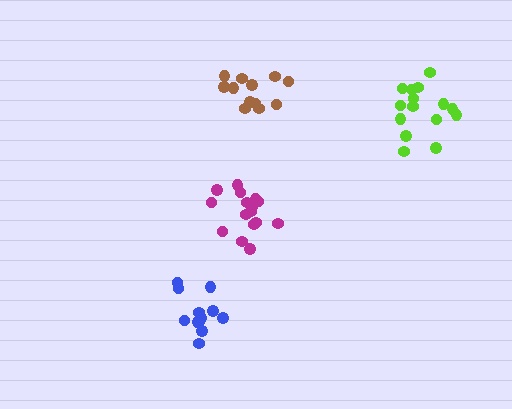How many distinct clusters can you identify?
There are 4 distinct clusters.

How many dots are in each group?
Group 1: 13 dots, Group 2: 12 dots, Group 3: 16 dots, Group 4: 15 dots (56 total).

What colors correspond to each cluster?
The clusters are colored: blue, brown, magenta, lime.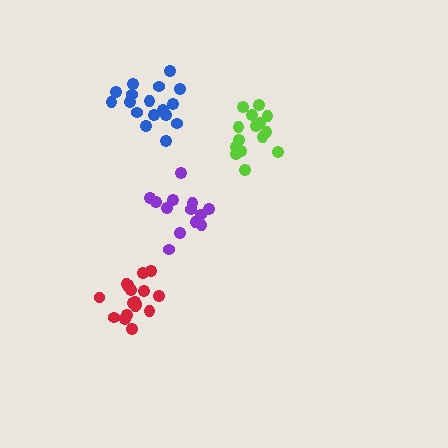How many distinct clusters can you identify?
There are 4 distinct clusters.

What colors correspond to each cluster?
The clusters are colored: blue, red, lime, purple.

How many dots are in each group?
Group 1: 17 dots, Group 2: 18 dots, Group 3: 15 dots, Group 4: 13 dots (63 total).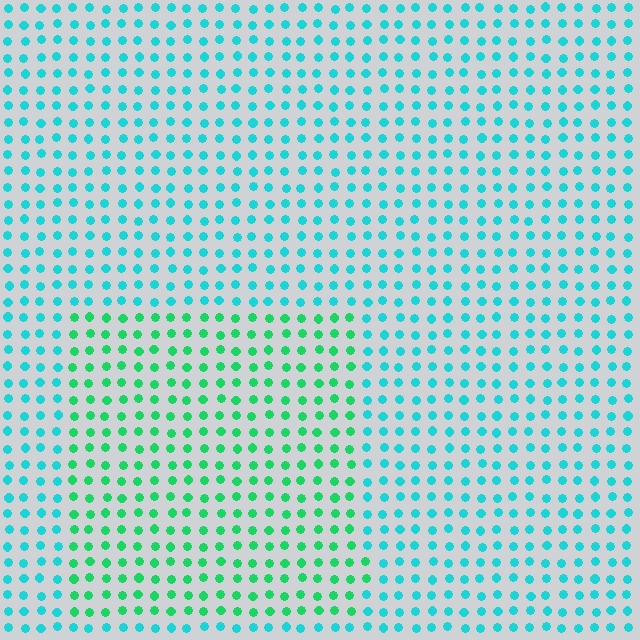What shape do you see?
I see a rectangle.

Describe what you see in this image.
The image is filled with small cyan elements in a uniform arrangement. A rectangle-shaped region is visible where the elements are tinted to a slightly different hue, forming a subtle color boundary.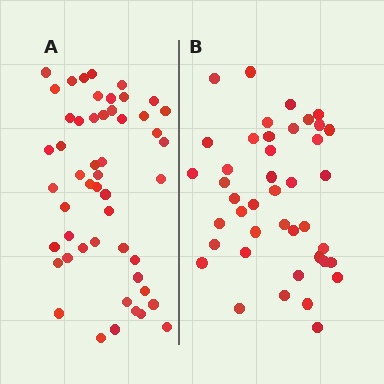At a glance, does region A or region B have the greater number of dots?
Region A (the left region) has more dots.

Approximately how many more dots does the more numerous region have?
Region A has roughly 8 or so more dots than region B.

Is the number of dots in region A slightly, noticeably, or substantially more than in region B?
Region A has only slightly more — the two regions are fairly close. The ratio is roughly 1.2 to 1.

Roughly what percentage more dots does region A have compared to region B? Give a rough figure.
About 20% more.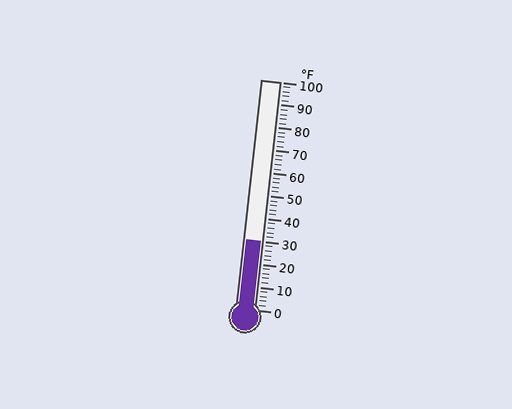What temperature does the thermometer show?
The thermometer shows approximately 30°F.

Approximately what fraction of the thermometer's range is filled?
The thermometer is filled to approximately 30% of its range.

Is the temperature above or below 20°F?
The temperature is above 20°F.